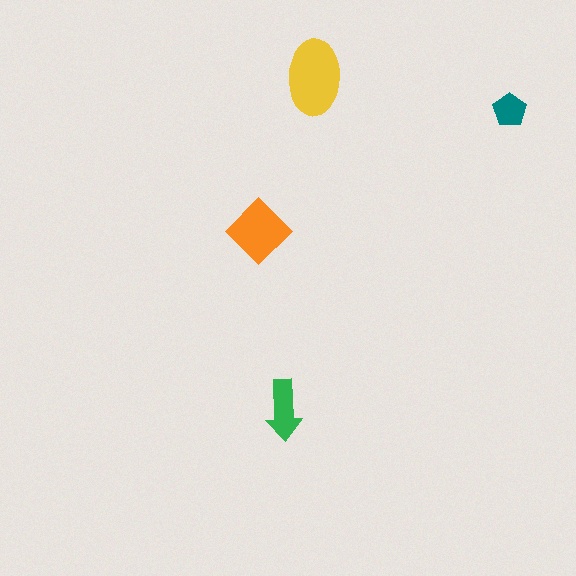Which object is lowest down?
The green arrow is bottommost.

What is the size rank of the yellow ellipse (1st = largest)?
1st.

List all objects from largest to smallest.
The yellow ellipse, the orange diamond, the green arrow, the teal pentagon.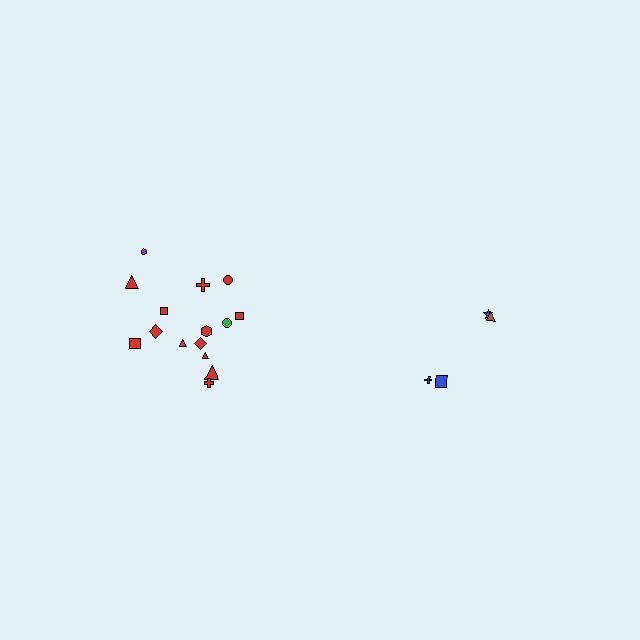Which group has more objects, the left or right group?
The left group.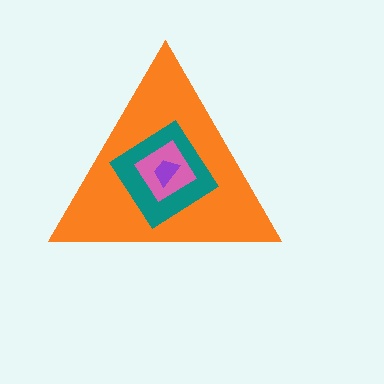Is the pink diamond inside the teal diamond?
Yes.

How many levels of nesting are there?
4.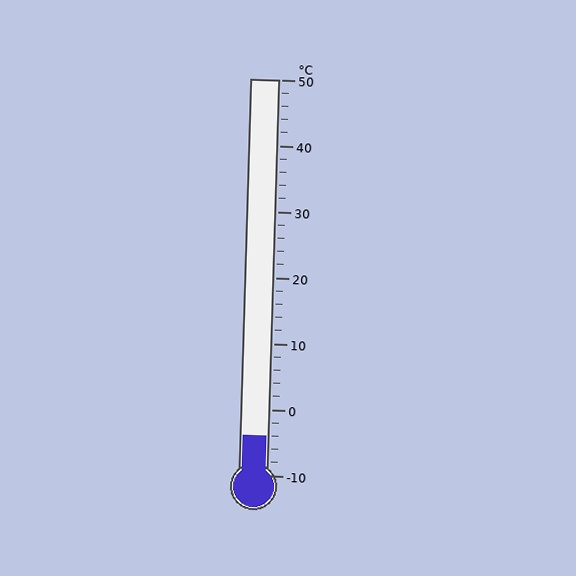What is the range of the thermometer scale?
The thermometer scale ranges from -10°C to 50°C.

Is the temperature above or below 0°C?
The temperature is below 0°C.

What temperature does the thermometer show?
The thermometer shows approximately -4°C.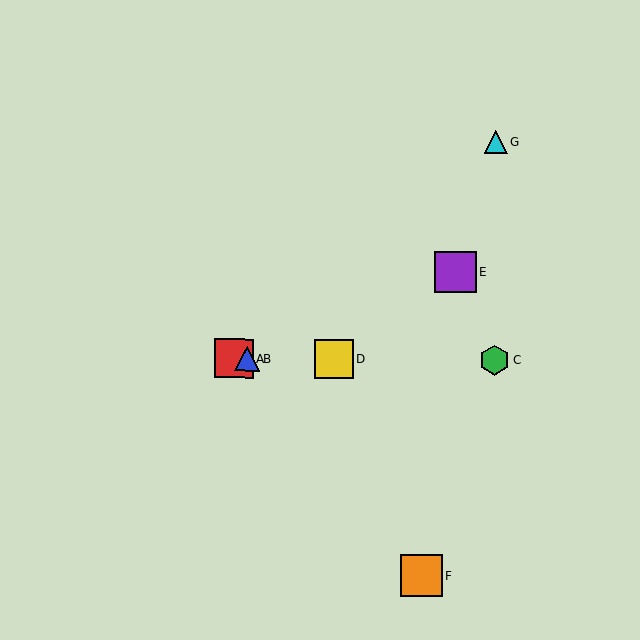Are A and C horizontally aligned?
Yes, both are at y≈359.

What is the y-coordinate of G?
Object G is at y≈142.